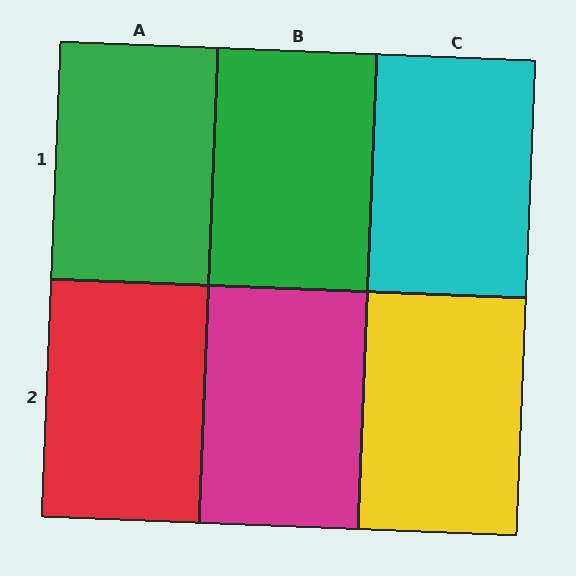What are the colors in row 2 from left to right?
Red, magenta, yellow.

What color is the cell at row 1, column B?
Green.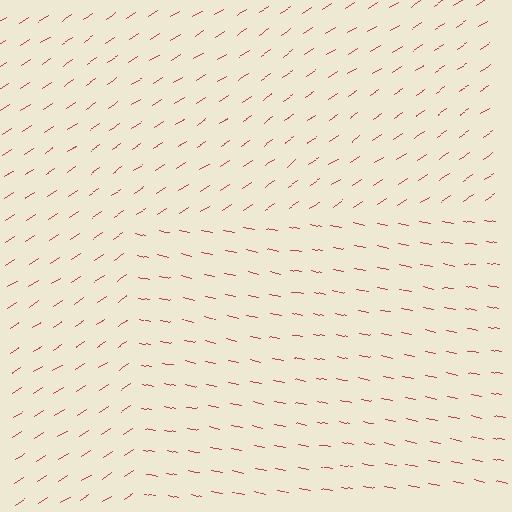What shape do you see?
I see a rectangle.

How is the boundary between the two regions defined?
The boundary is defined purely by a change in line orientation (approximately 45 degrees difference). All lines are the same color and thickness.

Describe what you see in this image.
The image is filled with small red line segments. A rectangle region in the image has lines oriented differently from the surrounding lines, creating a visible texture boundary.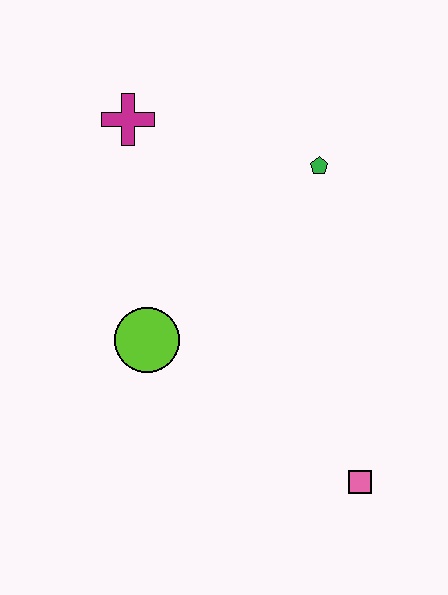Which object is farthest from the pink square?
The magenta cross is farthest from the pink square.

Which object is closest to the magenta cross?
The green pentagon is closest to the magenta cross.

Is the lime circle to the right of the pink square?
No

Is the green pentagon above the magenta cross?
No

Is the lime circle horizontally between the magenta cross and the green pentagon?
Yes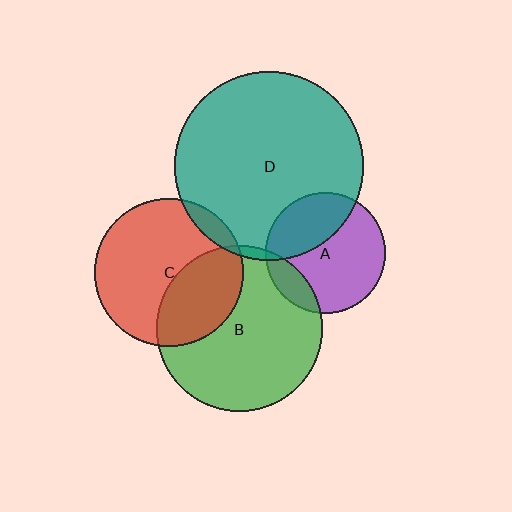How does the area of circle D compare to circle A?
Approximately 2.5 times.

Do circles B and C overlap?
Yes.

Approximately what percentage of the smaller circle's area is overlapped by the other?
Approximately 35%.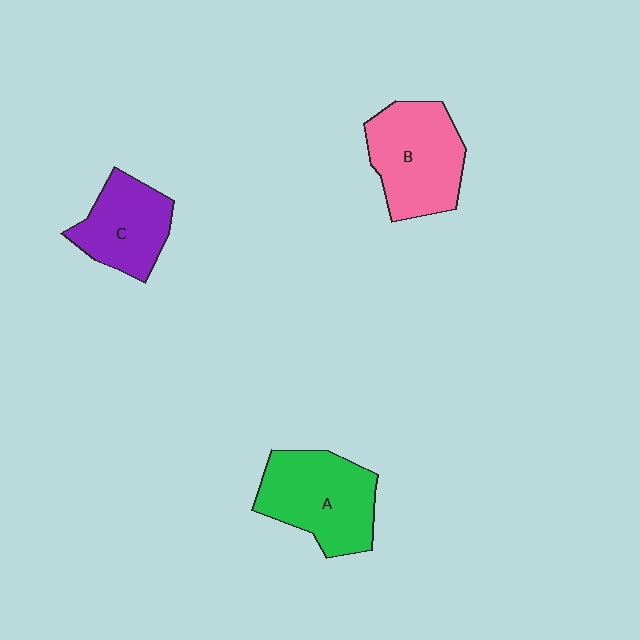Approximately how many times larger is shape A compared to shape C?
Approximately 1.3 times.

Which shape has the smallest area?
Shape C (purple).